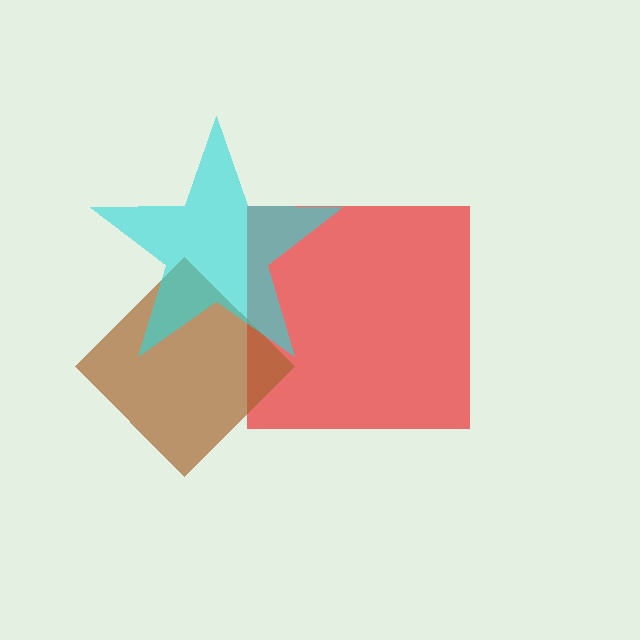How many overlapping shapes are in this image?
There are 3 overlapping shapes in the image.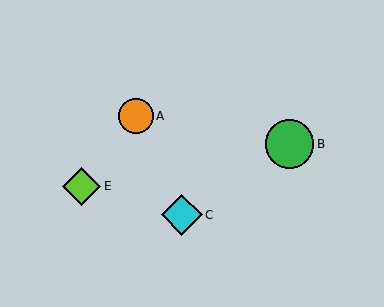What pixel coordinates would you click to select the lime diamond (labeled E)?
Click at (81, 186) to select the lime diamond E.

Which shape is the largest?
The green circle (labeled B) is the largest.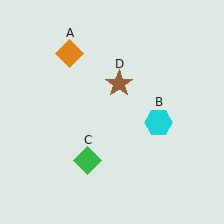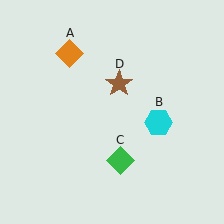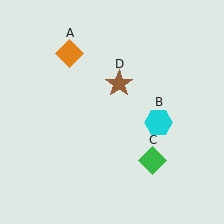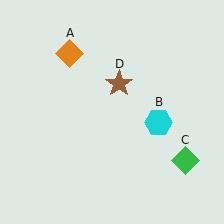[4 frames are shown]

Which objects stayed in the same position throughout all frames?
Orange diamond (object A) and cyan hexagon (object B) and brown star (object D) remained stationary.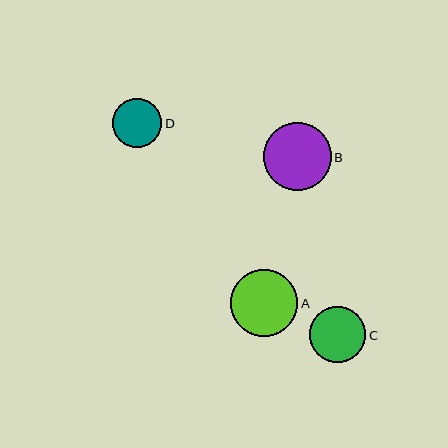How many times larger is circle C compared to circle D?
Circle C is approximately 1.1 times the size of circle D.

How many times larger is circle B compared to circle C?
Circle B is approximately 1.2 times the size of circle C.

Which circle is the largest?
Circle B is the largest with a size of approximately 68 pixels.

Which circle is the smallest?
Circle D is the smallest with a size of approximately 49 pixels.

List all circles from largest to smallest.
From largest to smallest: B, A, C, D.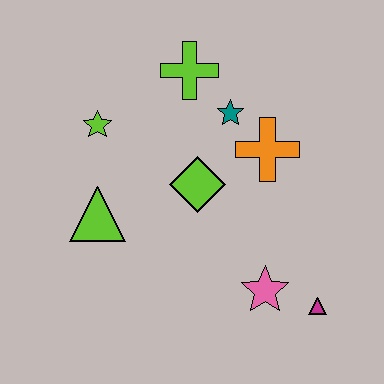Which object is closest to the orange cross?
The teal star is closest to the orange cross.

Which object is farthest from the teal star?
The magenta triangle is farthest from the teal star.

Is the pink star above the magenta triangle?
Yes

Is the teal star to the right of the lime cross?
Yes